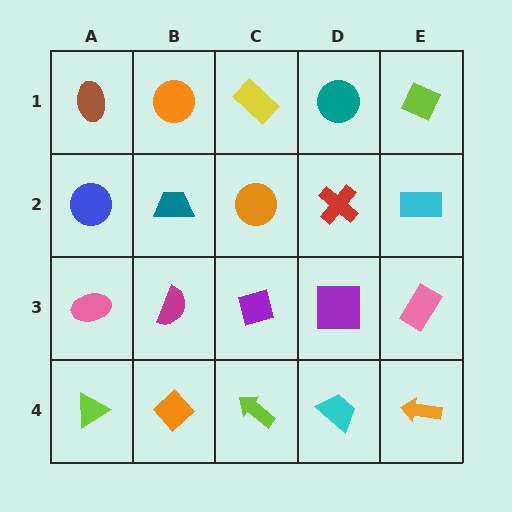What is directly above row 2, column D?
A teal circle.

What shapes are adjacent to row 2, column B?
An orange circle (row 1, column B), a magenta semicircle (row 3, column B), a blue circle (row 2, column A), an orange circle (row 2, column C).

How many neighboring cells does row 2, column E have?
3.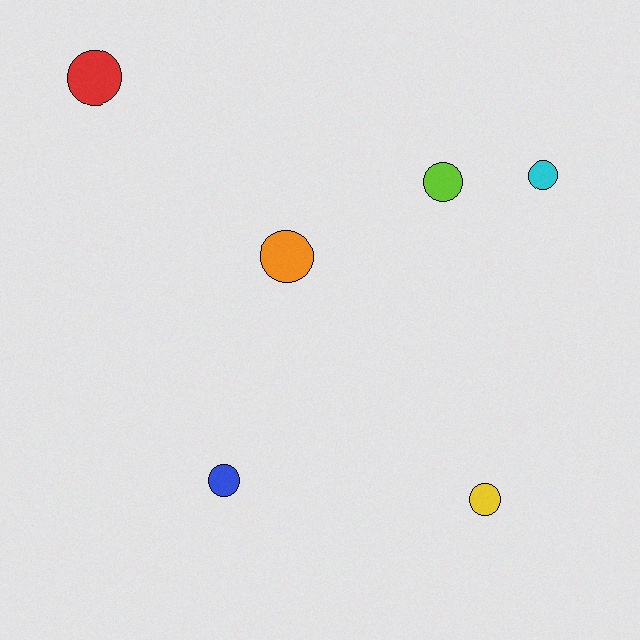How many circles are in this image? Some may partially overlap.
There are 6 circles.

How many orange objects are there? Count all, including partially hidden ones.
There is 1 orange object.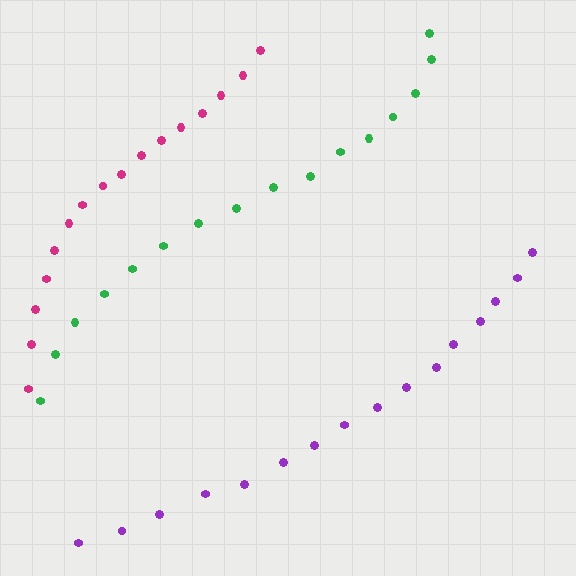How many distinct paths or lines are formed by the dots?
There are 3 distinct paths.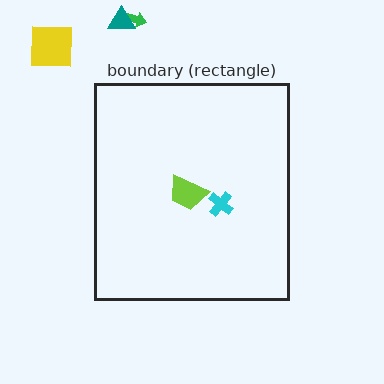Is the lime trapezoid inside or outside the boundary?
Inside.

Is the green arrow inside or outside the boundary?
Outside.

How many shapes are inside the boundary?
2 inside, 3 outside.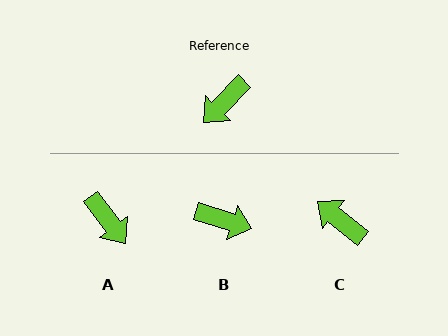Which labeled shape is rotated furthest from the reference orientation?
B, about 117 degrees away.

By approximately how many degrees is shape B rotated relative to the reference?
Approximately 117 degrees counter-clockwise.